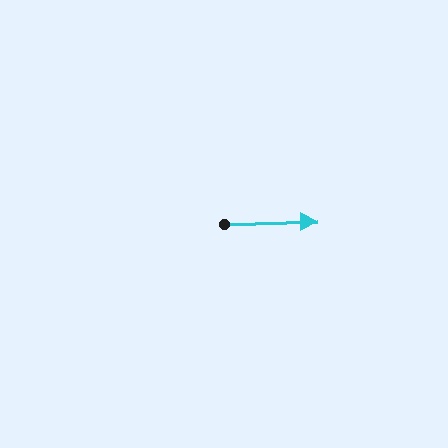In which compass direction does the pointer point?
East.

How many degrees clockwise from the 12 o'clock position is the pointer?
Approximately 88 degrees.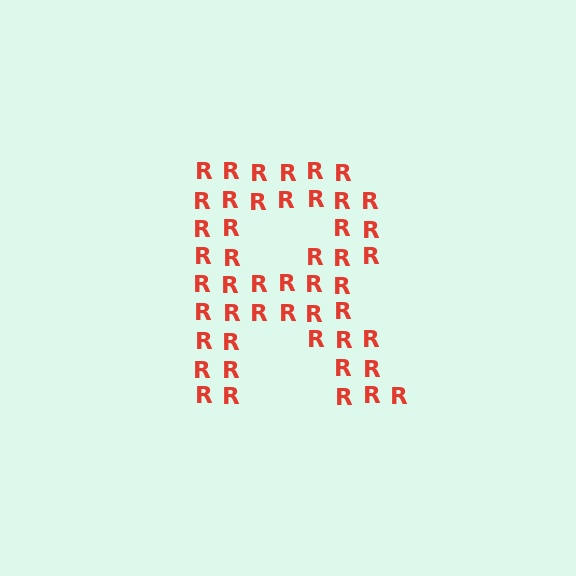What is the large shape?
The large shape is the letter R.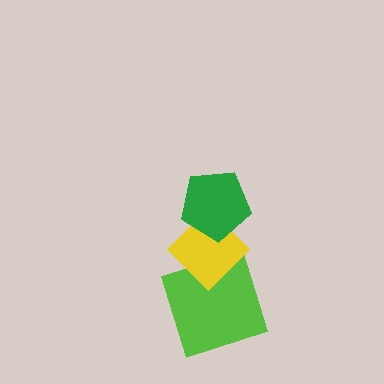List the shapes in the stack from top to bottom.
From top to bottom: the green pentagon, the yellow diamond, the lime square.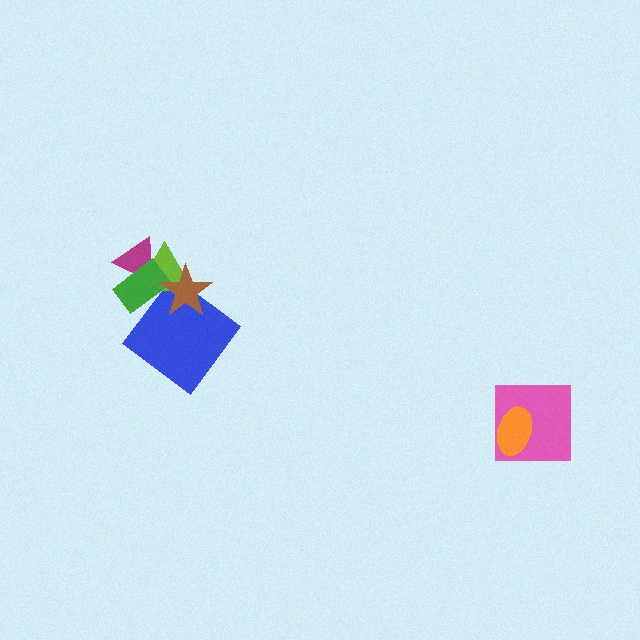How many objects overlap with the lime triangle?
4 objects overlap with the lime triangle.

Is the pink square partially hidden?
Yes, it is partially covered by another shape.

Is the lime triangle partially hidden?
Yes, it is partially covered by another shape.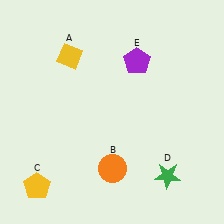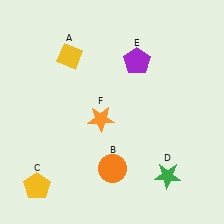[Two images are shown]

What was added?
An orange star (F) was added in Image 2.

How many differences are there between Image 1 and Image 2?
There is 1 difference between the two images.